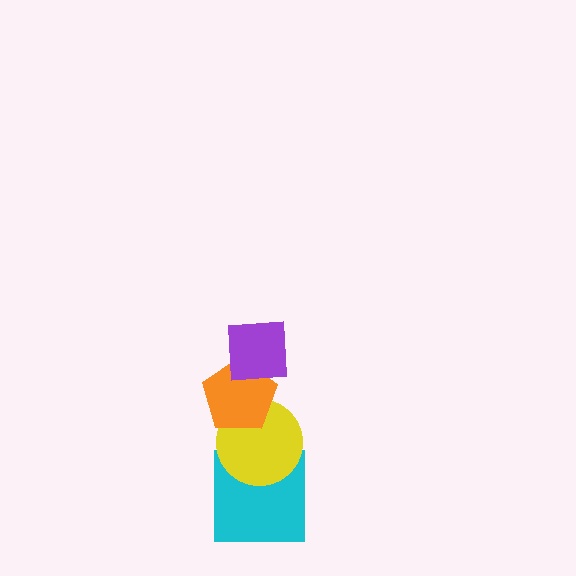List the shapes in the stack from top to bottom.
From top to bottom: the purple square, the orange pentagon, the yellow circle, the cyan square.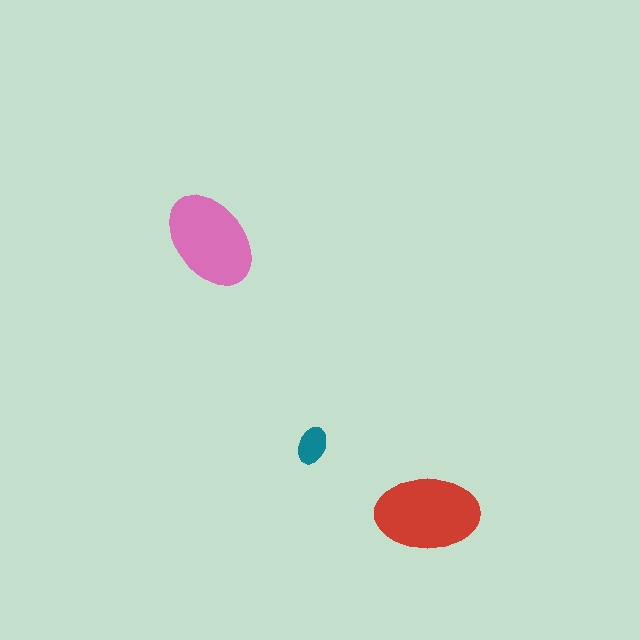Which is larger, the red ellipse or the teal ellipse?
The red one.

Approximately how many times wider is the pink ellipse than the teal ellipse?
About 2.5 times wider.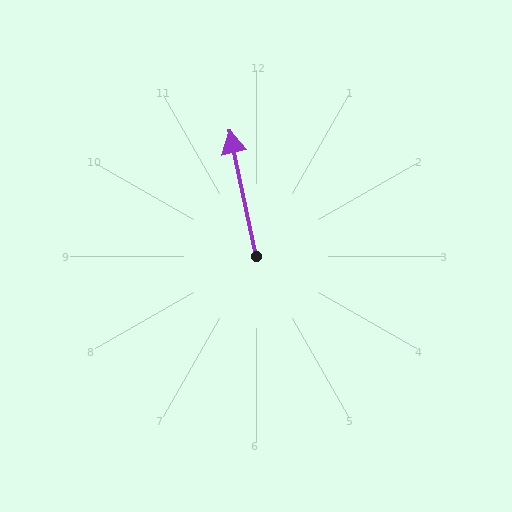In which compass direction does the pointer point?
North.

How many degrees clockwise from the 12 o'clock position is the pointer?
Approximately 348 degrees.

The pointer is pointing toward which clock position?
Roughly 12 o'clock.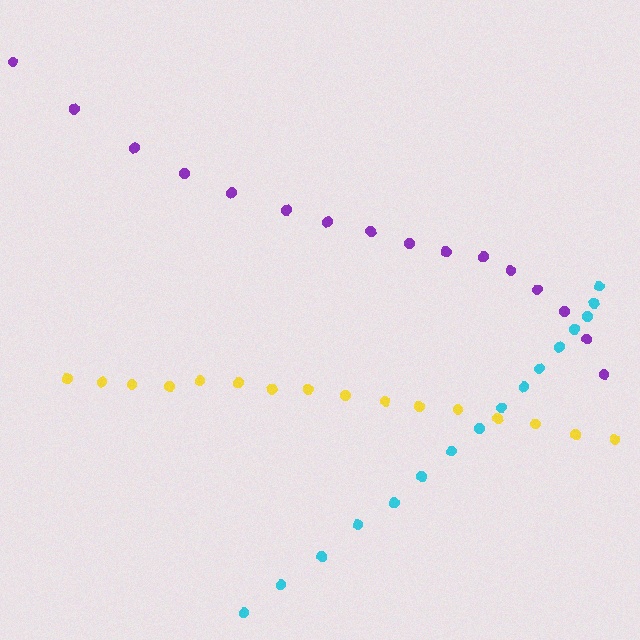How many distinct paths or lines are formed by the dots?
There are 3 distinct paths.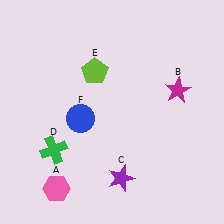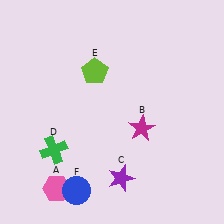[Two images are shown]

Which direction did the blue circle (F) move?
The blue circle (F) moved down.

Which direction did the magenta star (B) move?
The magenta star (B) moved down.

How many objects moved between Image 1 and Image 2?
2 objects moved between the two images.